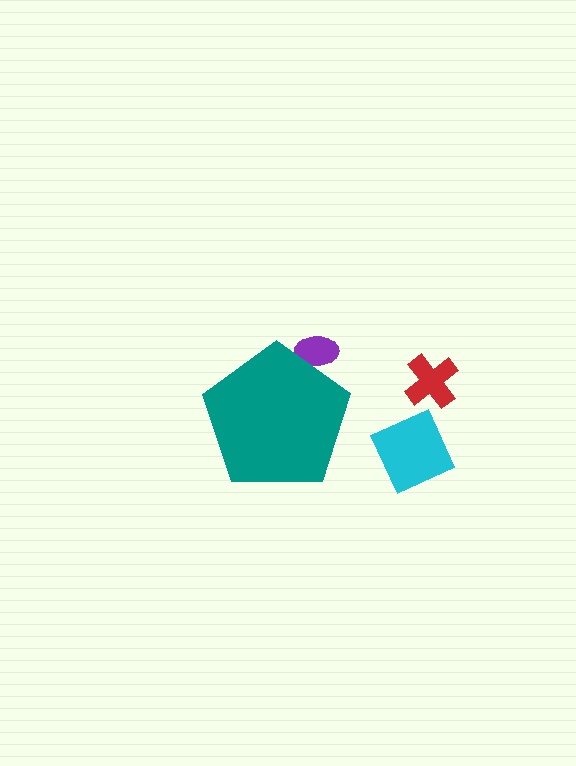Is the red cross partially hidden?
No, the red cross is fully visible.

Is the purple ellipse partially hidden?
Yes, the purple ellipse is partially hidden behind the teal pentagon.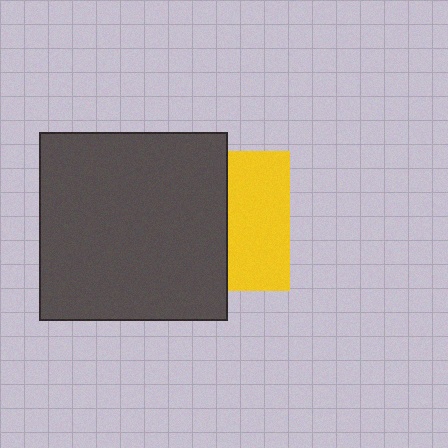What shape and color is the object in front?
The object in front is a dark gray square.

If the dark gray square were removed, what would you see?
You would see the complete yellow square.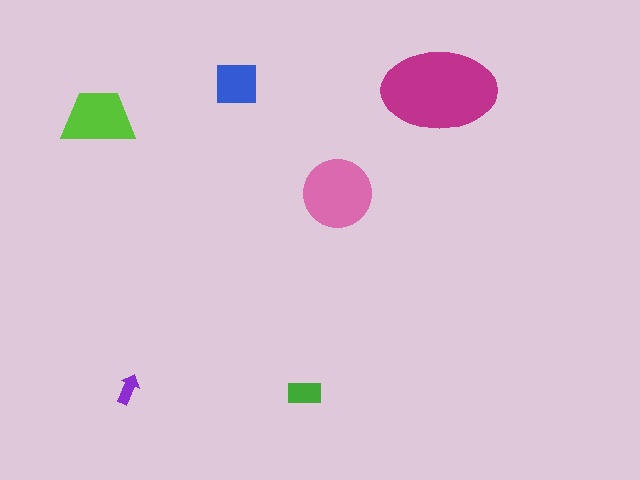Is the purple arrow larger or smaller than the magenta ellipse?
Smaller.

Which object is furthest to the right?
The magenta ellipse is rightmost.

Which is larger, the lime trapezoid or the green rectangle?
The lime trapezoid.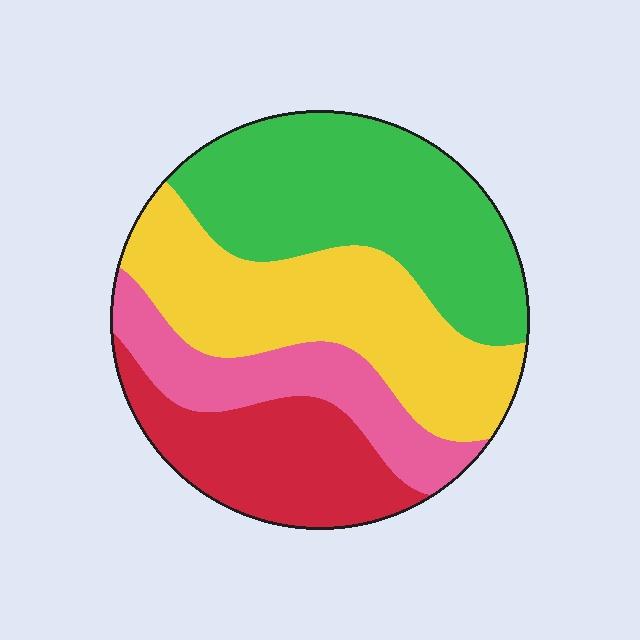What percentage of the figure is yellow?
Yellow takes up about one third (1/3) of the figure.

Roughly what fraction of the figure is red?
Red covers about 20% of the figure.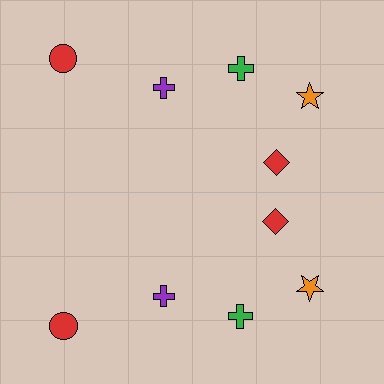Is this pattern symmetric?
Yes, this pattern has bilateral (reflection) symmetry.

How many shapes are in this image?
There are 10 shapes in this image.